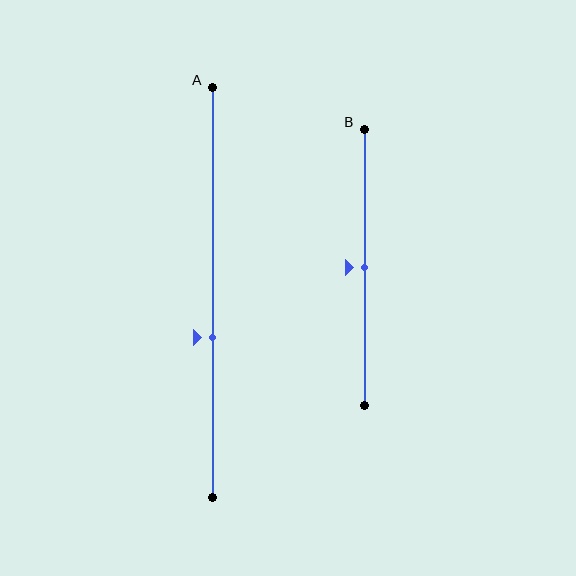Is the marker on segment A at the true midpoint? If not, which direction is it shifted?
No, the marker on segment A is shifted downward by about 11% of the segment length.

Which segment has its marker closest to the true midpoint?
Segment B has its marker closest to the true midpoint.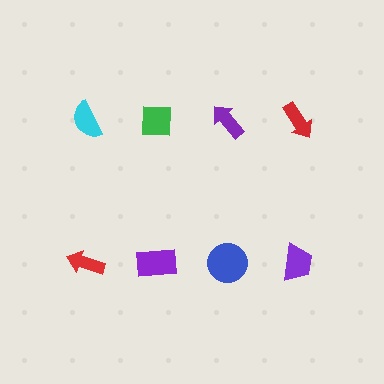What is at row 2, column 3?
A blue circle.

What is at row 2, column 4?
A purple trapezoid.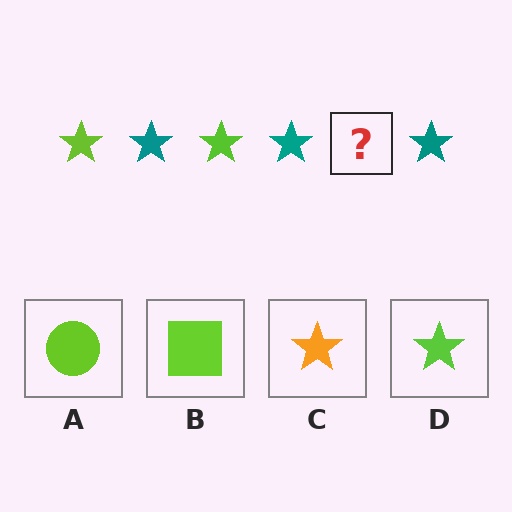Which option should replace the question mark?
Option D.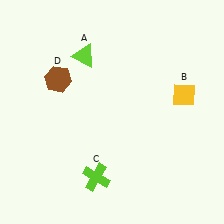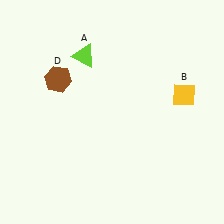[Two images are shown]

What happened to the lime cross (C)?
The lime cross (C) was removed in Image 2. It was in the bottom-left area of Image 1.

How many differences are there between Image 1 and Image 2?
There is 1 difference between the two images.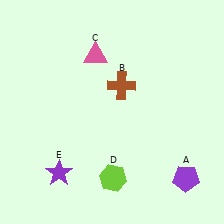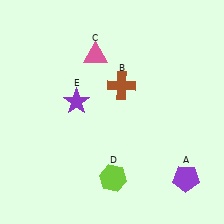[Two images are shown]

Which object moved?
The purple star (E) moved up.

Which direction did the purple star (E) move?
The purple star (E) moved up.